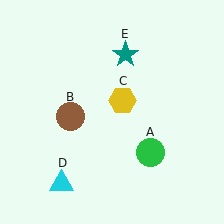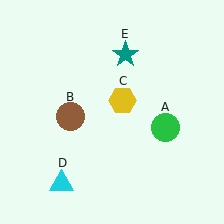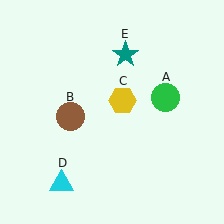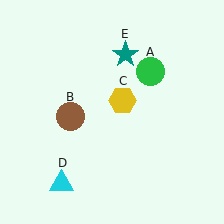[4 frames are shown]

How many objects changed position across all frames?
1 object changed position: green circle (object A).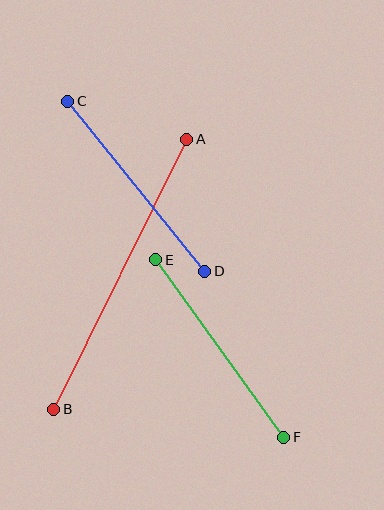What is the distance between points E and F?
The distance is approximately 219 pixels.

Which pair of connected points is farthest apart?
Points A and B are farthest apart.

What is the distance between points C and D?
The distance is approximately 219 pixels.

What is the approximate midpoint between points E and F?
The midpoint is at approximately (220, 349) pixels.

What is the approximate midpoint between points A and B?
The midpoint is at approximately (120, 274) pixels.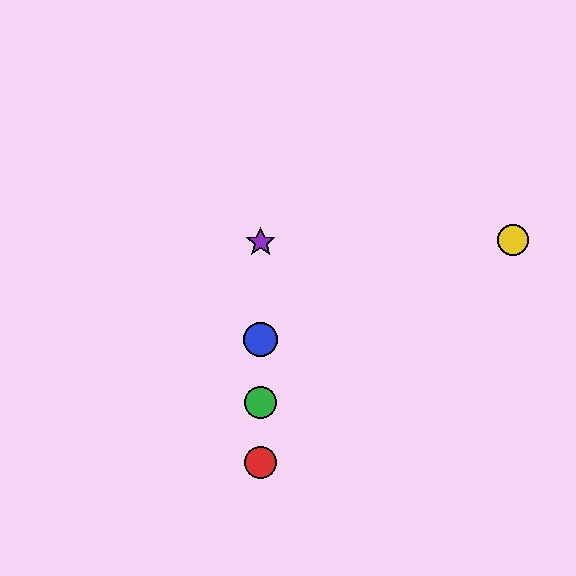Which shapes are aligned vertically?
The red circle, the blue circle, the green circle, the purple star are aligned vertically.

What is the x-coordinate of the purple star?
The purple star is at x≈261.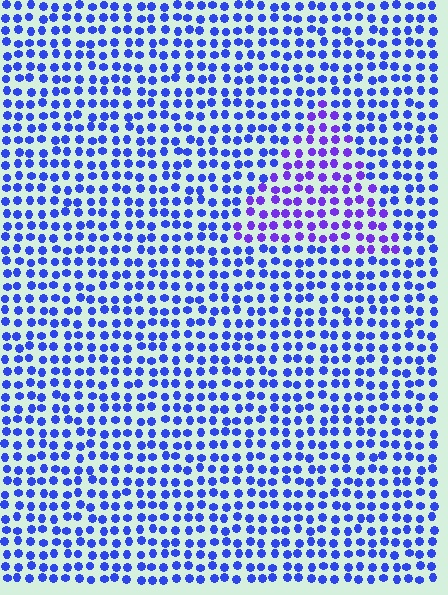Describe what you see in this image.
The image is filled with small blue elements in a uniform arrangement. A triangle-shaped region is visible where the elements are tinted to a slightly different hue, forming a subtle color boundary.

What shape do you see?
I see a triangle.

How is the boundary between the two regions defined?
The boundary is defined purely by a slight shift in hue (about 31 degrees). Spacing, size, and orientation are identical on both sides.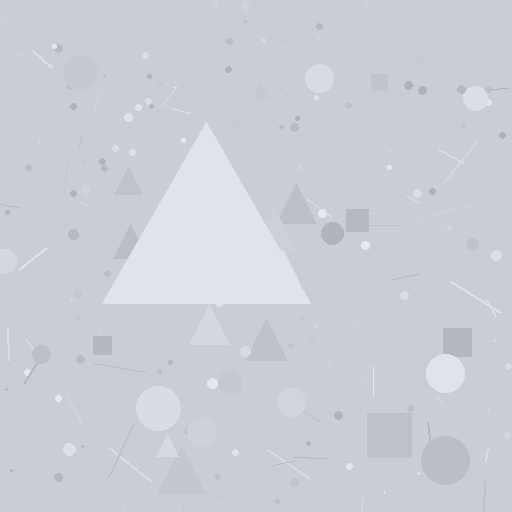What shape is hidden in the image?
A triangle is hidden in the image.